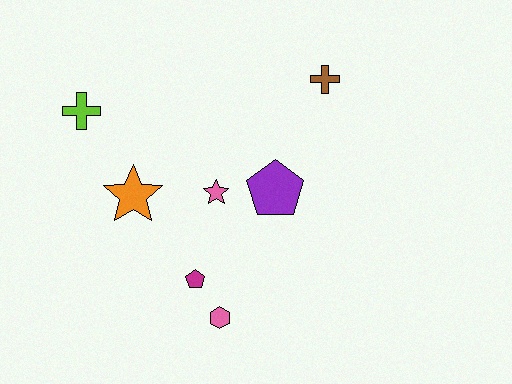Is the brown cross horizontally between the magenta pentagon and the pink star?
No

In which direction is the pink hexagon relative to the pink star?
The pink hexagon is below the pink star.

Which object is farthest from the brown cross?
The pink hexagon is farthest from the brown cross.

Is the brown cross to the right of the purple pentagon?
Yes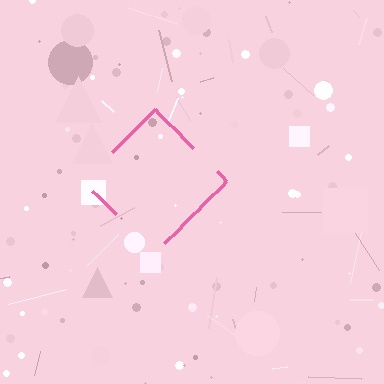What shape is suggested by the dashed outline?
The dashed outline suggests a diamond.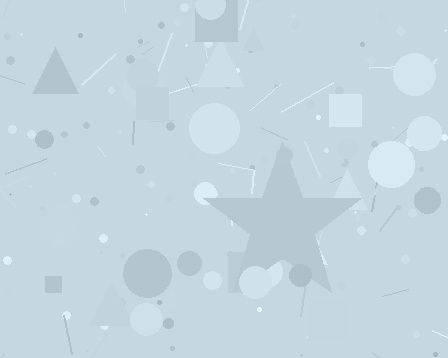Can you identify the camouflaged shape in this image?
The camouflaged shape is a star.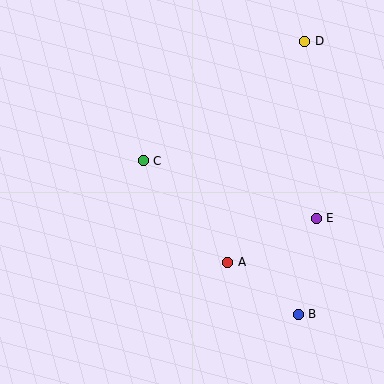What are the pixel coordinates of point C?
Point C is at (143, 161).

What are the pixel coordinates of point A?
Point A is at (228, 262).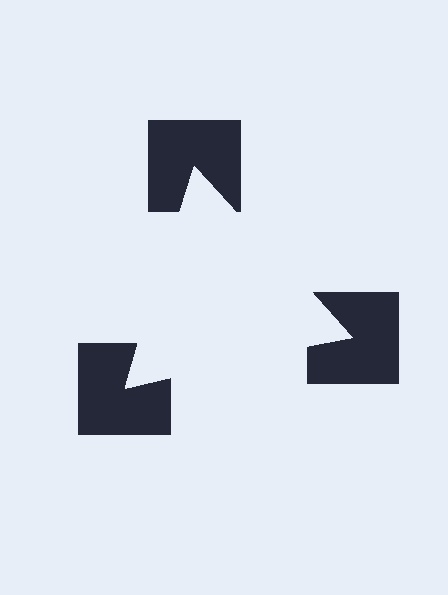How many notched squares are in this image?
There are 3 — one at each vertex of the illusory triangle.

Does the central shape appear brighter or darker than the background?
It typically appears slightly brighter than the background, even though no actual brightness change is drawn.